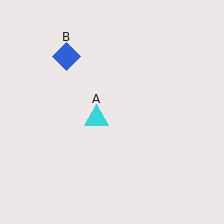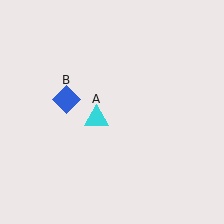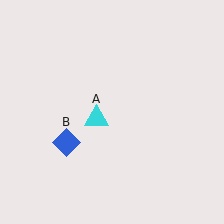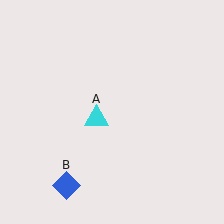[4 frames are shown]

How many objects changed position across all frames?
1 object changed position: blue diamond (object B).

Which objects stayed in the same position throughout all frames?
Cyan triangle (object A) remained stationary.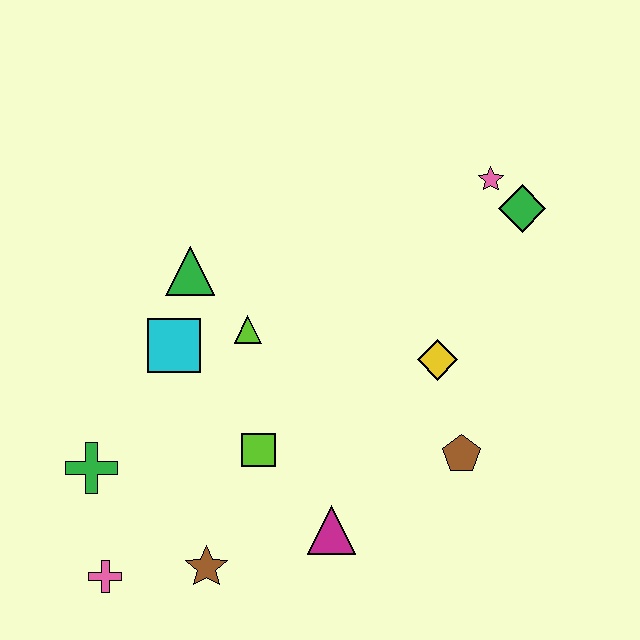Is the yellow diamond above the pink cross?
Yes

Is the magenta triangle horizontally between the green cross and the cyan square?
No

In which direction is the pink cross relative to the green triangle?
The pink cross is below the green triangle.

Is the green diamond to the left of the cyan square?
No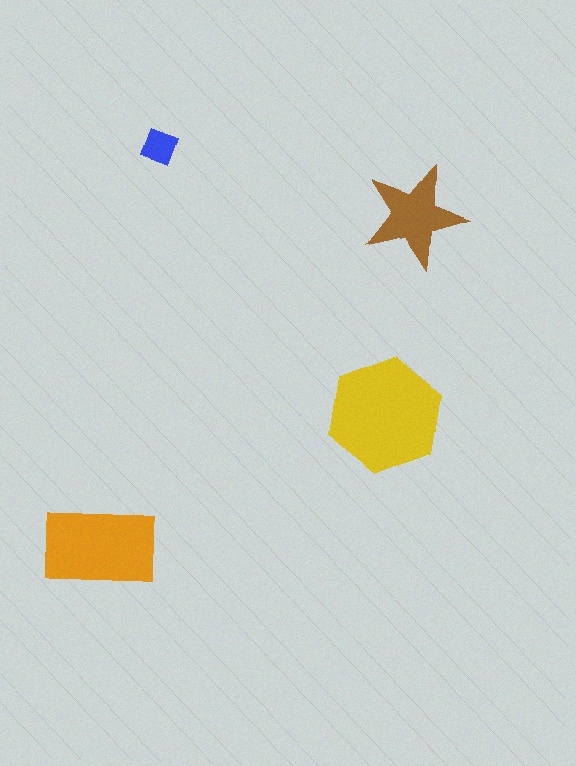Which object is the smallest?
The blue diamond.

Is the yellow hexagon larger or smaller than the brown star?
Larger.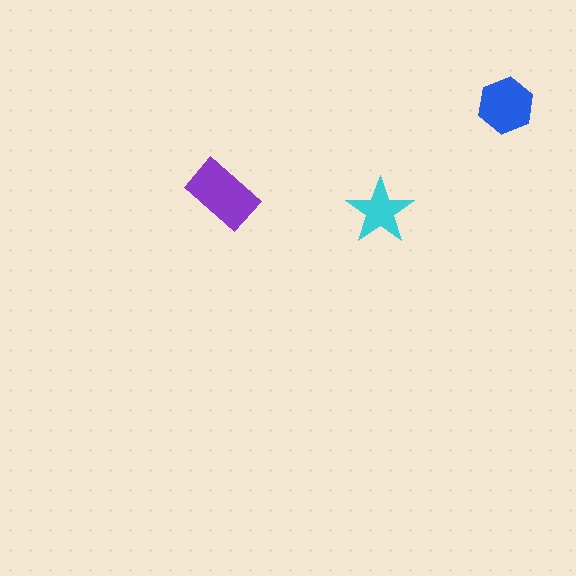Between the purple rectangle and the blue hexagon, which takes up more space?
The purple rectangle.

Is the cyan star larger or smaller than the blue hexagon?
Smaller.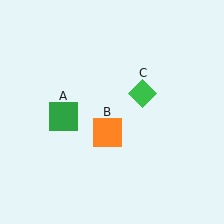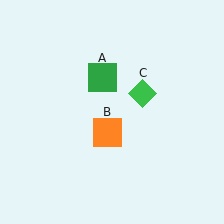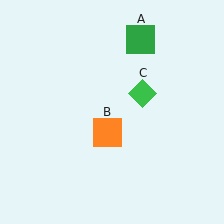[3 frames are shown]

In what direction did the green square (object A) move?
The green square (object A) moved up and to the right.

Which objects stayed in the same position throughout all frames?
Orange square (object B) and green diamond (object C) remained stationary.